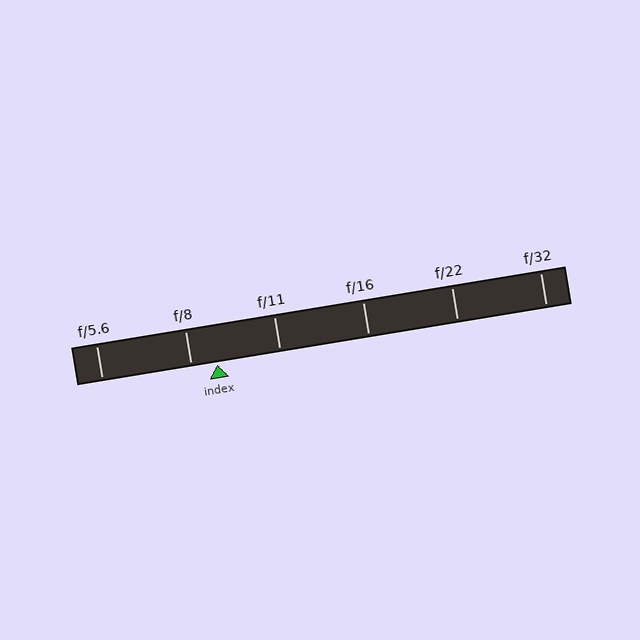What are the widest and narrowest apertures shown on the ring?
The widest aperture shown is f/5.6 and the narrowest is f/32.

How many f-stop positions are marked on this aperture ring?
There are 6 f-stop positions marked.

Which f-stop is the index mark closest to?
The index mark is closest to f/8.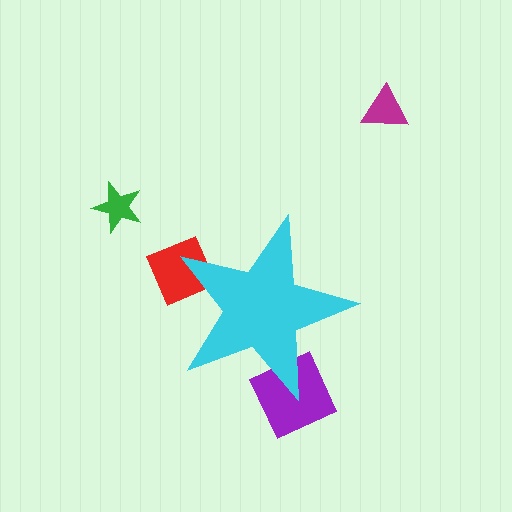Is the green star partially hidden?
No, the green star is fully visible.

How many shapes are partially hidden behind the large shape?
2 shapes are partially hidden.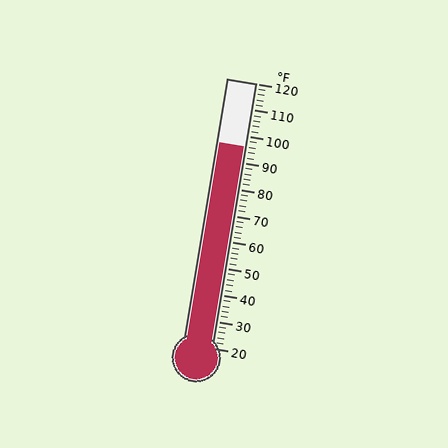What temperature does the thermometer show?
The thermometer shows approximately 96°F.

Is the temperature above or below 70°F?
The temperature is above 70°F.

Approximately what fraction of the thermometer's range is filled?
The thermometer is filled to approximately 75% of its range.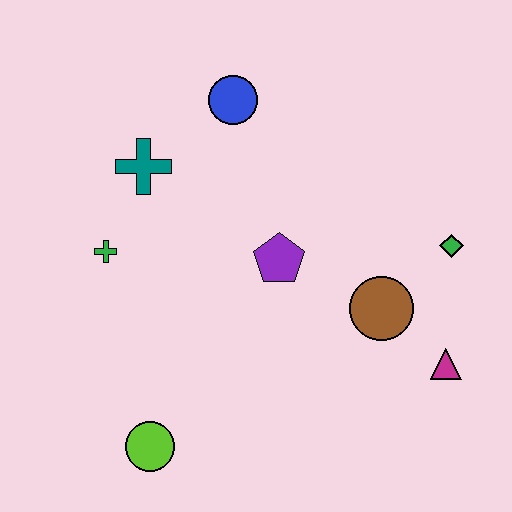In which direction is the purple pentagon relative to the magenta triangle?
The purple pentagon is to the left of the magenta triangle.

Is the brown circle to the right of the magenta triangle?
No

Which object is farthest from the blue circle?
The lime circle is farthest from the blue circle.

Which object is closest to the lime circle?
The green cross is closest to the lime circle.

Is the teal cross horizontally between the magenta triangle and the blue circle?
No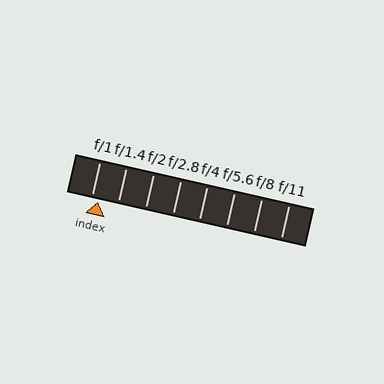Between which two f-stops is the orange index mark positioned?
The index mark is between f/1 and f/1.4.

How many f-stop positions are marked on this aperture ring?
There are 8 f-stop positions marked.